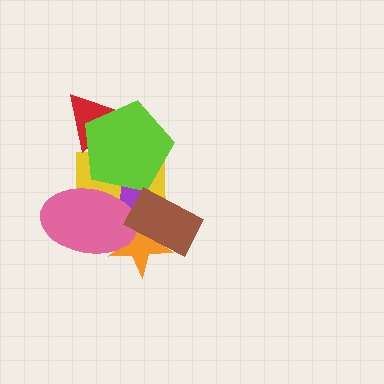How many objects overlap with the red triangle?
1 object overlaps with the red triangle.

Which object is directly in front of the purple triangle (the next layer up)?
The orange star is directly in front of the purple triangle.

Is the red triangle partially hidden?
Yes, it is partially covered by another shape.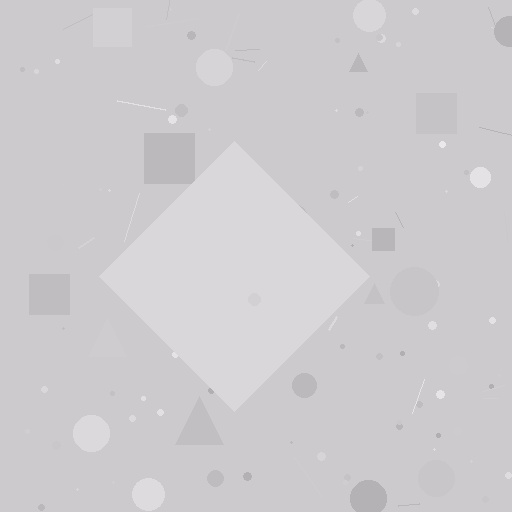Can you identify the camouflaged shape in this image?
The camouflaged shape is a diamond.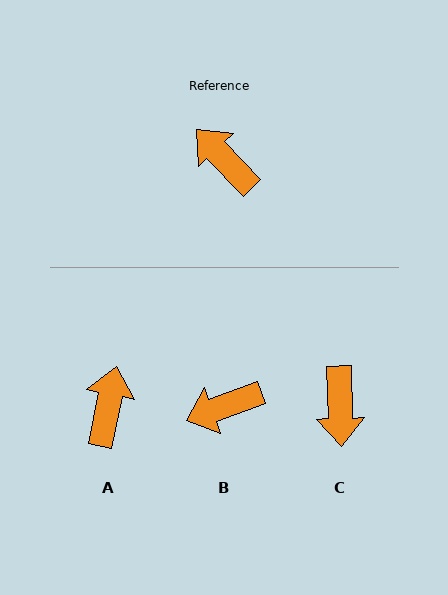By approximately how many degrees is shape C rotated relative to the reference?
Approximately 138 degrees counter-clockwise.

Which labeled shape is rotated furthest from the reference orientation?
C, about 138 degrees away.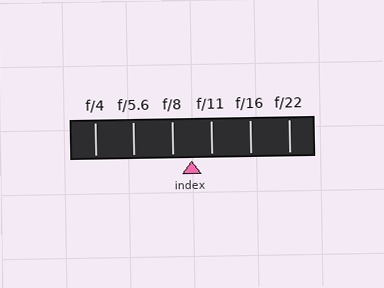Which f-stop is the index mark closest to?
The index mark is closest to f/8.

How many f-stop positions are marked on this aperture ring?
There are 6 f-stop positions marked.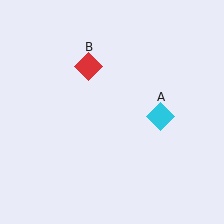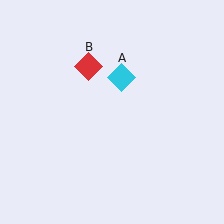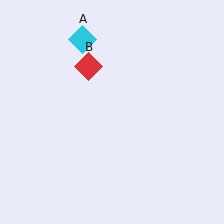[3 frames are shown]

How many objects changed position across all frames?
1 object changed position: cyan diamond (object A).